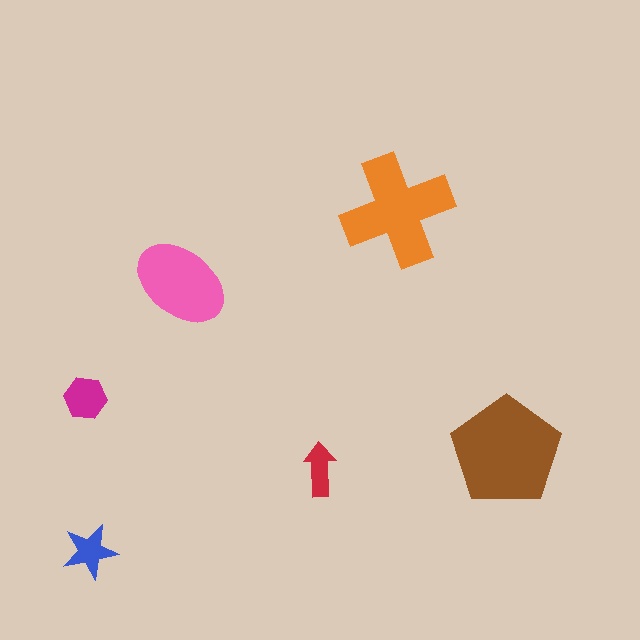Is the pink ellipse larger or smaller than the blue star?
Larger.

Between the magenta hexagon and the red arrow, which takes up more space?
The magenta hexagon.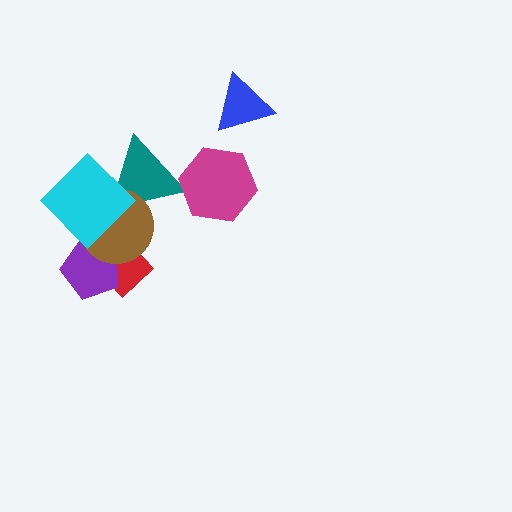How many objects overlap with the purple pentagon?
3 objects overlap with the purple pentagon.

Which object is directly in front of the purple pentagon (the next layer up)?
The brown circle is directly in front of the purple pentagon.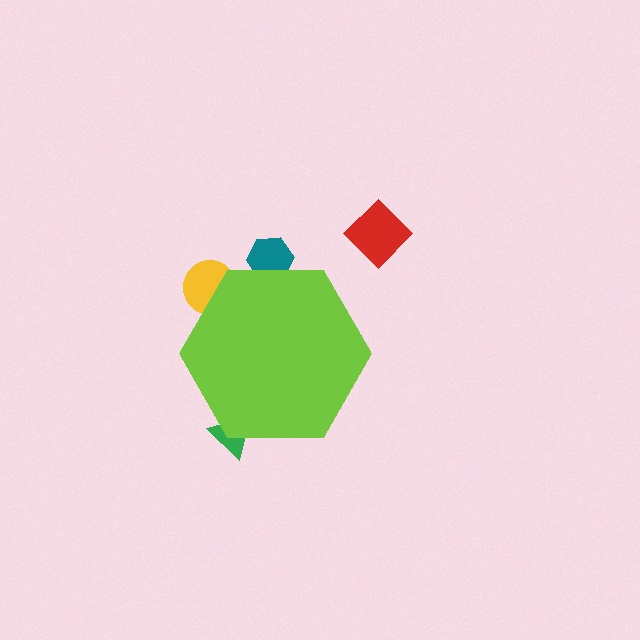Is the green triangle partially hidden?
Yes, the green triangle is partially hidden behind the lime hexagon.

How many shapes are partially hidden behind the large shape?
3 shapes are partially hidden.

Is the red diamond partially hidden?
No, the red diamond is fully visible.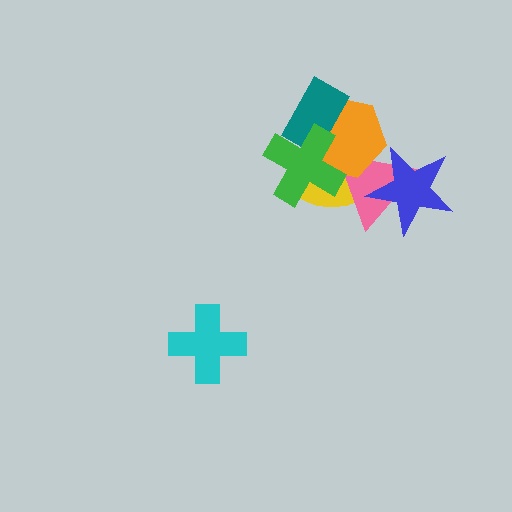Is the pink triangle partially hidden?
Yes, it is partially covered by another shape.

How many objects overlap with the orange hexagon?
4 objects overlap with the orange hexagon.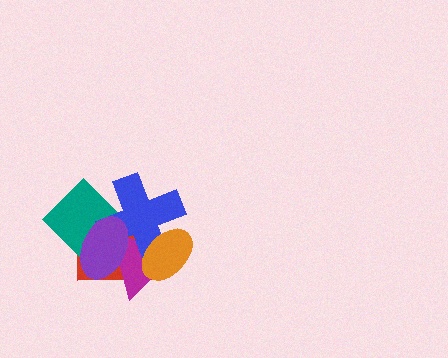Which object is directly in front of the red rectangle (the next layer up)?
The teal diamond is directly in front of the red rectangle.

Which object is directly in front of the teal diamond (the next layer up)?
The magenta triangle is directly in front of the teal diamond.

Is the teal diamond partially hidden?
Yes, it is partially covered by another shape.